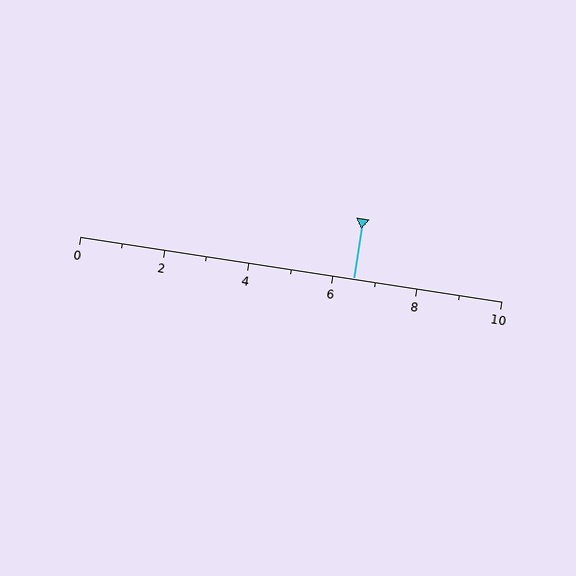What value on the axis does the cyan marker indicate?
The marker indicates approximately 6.5.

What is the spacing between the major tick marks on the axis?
The major ticks are spaced 2 apart.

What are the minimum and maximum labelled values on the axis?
The axis runs from 0 to 10.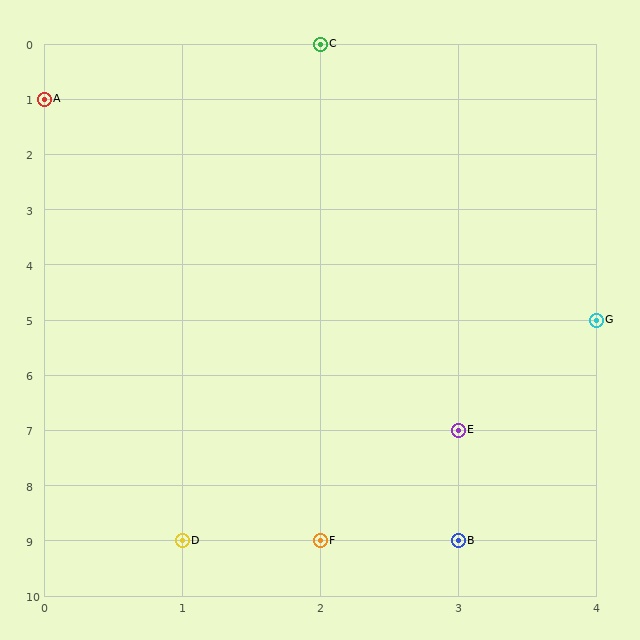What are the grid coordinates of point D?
Point D is at grid coordinates (1, 9).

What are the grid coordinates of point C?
Point C is at grid coordinates (2, 0).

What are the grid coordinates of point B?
Point B is at grid coordinates (3, 9).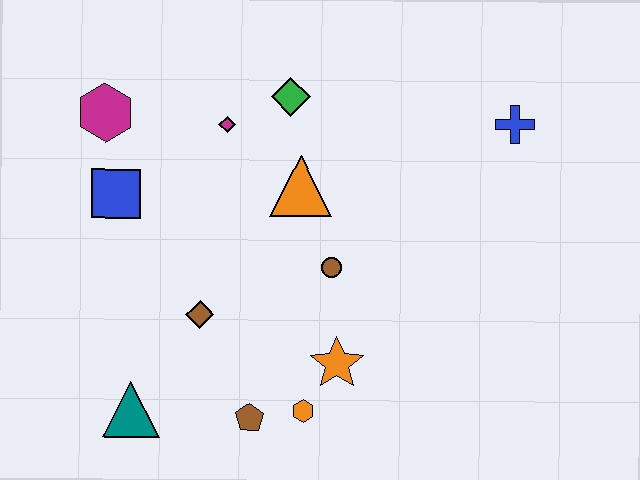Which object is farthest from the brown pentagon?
The blue cross is farthest from the brown pentagon.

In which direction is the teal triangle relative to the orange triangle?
The teal triangle is below the orange triangle.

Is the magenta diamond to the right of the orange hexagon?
No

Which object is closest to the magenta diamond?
The green diamond is closest to the magenta diamond.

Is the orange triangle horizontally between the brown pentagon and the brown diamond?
No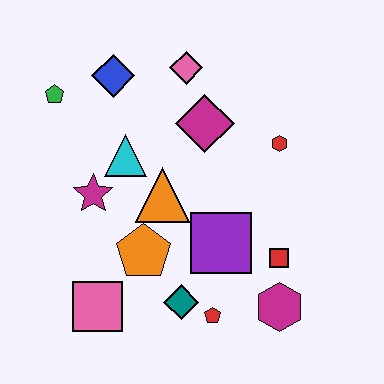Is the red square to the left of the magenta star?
No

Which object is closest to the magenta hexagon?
The red square is closest to the magenta hexagon.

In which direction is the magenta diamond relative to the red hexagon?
The magenta diamond is to the left of the red hexagon.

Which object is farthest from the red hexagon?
The pink square is farthest from the red hexagon.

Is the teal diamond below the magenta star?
Yes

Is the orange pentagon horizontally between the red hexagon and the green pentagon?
Yes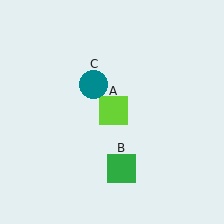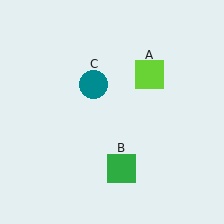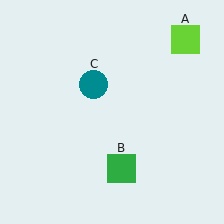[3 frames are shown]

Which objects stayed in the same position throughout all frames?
Green square (object B) and teal circle (object C) remained stationary.